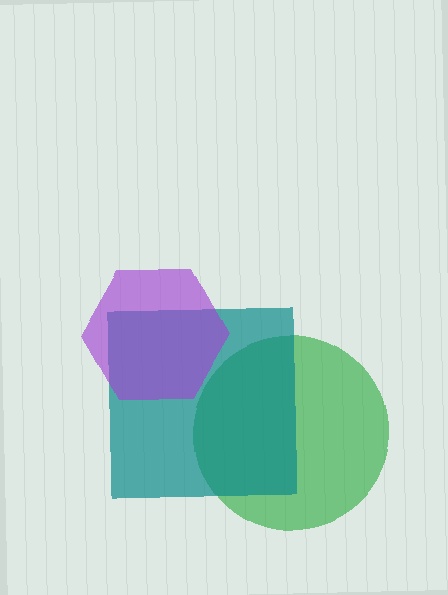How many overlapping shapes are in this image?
There are 3 overlapping shapes in the image.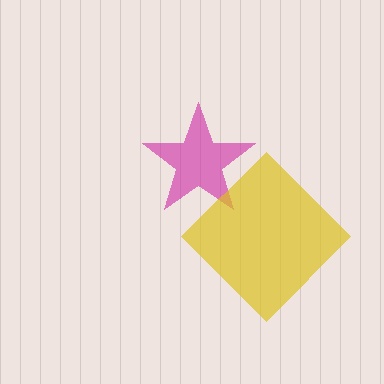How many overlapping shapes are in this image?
There are 2 overlapping shapes in the image.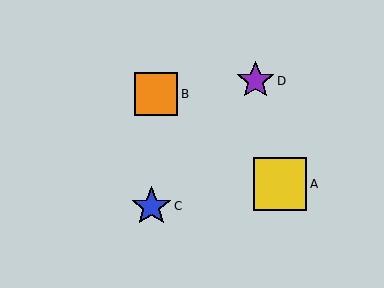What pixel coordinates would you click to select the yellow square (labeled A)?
Click at (280, 184) to select the yellow square A.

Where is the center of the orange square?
The center of the orange square is at (156, 94).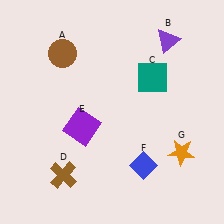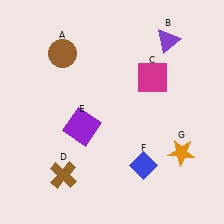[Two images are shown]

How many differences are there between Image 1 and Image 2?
There is 1 difference between the two images.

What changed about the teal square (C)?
In Image 1, C is teal. In Image 2, it changed to magenta.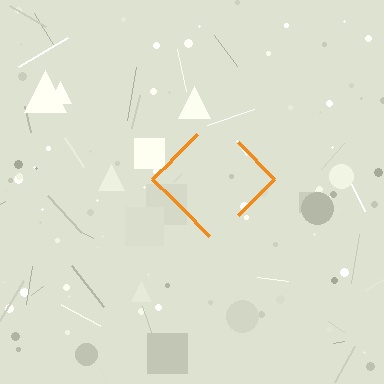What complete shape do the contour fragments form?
The contour fragments form a diamond.